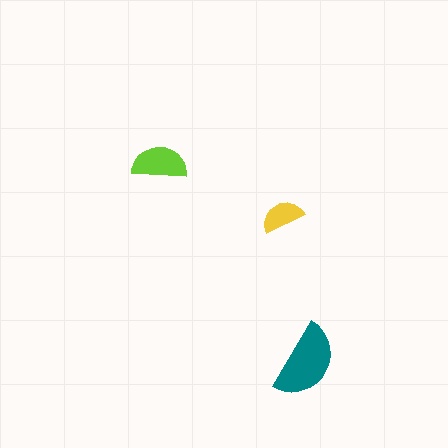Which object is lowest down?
The teal semicircle is bottommost.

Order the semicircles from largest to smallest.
the teal one, the lime one, the yellow one.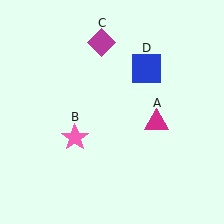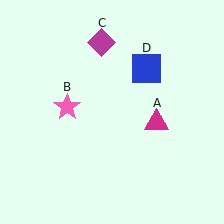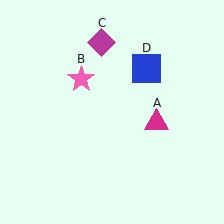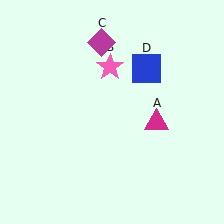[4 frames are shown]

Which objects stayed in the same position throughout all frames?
Magenta triangle (object A) and magenta diamond (object C) and blue square (object D) remained stationary.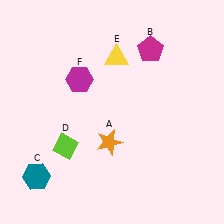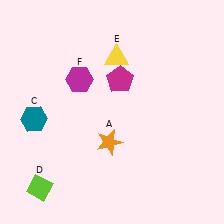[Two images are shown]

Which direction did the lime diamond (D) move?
The lime diamond (D) moved down.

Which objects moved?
The objects that moved are: the magenta pentagon (B), the teal hexagon (C), the lime diamond (D).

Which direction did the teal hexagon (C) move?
The teal hexagon (C) moved up.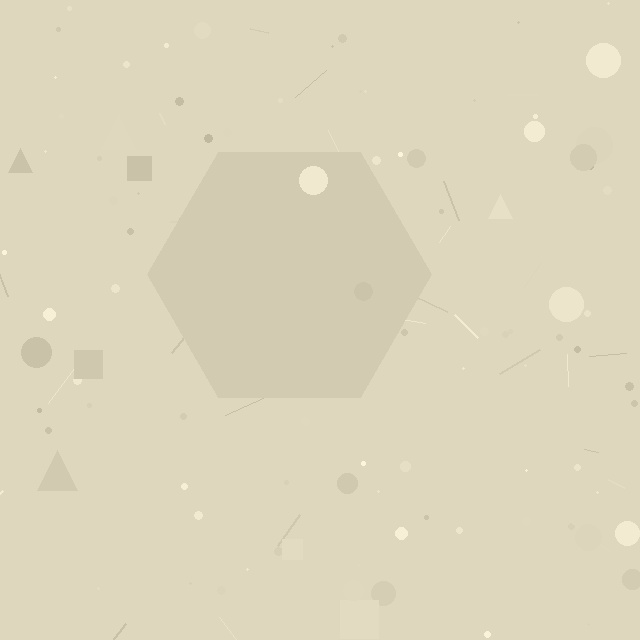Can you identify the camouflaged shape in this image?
The camouflaged shape is a hexagon.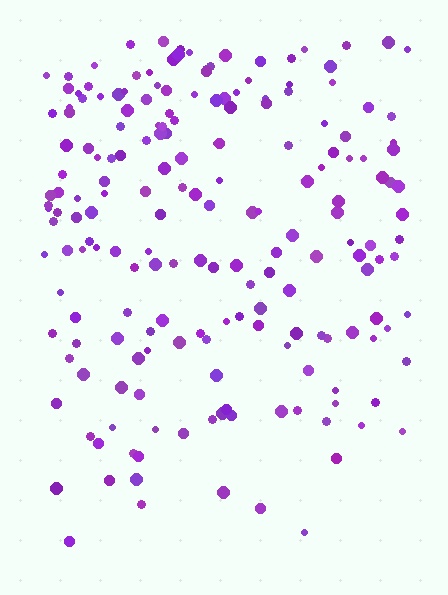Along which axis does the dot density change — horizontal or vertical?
Vertical.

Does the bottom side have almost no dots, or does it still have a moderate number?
Still a moderate number, just noticeably fewer than the top.